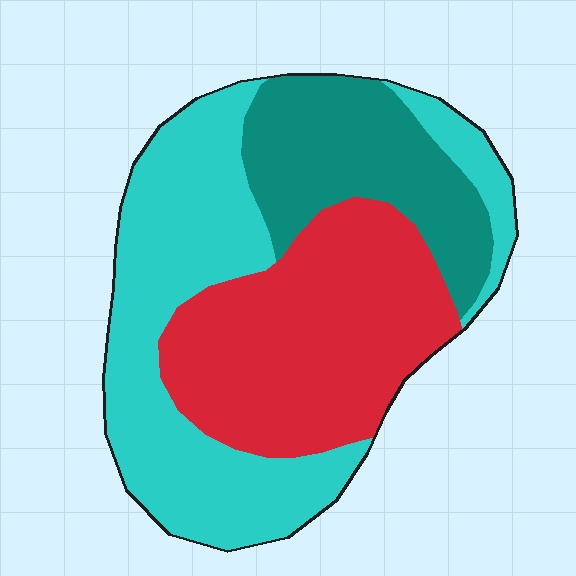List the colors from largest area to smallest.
From largest to smallest: cyan, red, teal.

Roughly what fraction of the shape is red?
Red takes up between a third and a half of the shape.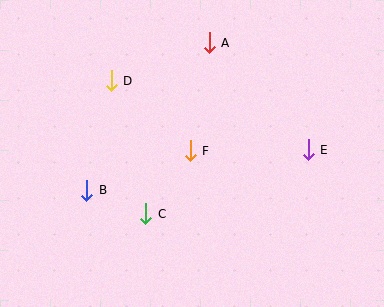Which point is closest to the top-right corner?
Point E is closest to the top-right corner.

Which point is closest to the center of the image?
Point F at (190, 151) is closest to the center.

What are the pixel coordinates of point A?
Point A is at (209, 43).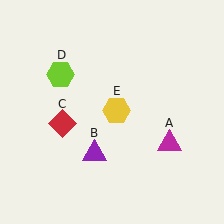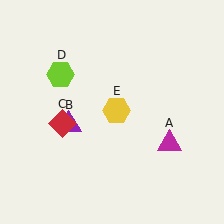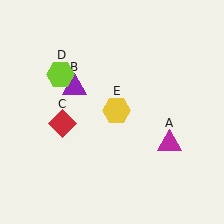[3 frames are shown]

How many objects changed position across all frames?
1 object changed position: purple triangle (object B).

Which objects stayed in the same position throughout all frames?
Magenta triangle (object A) and red diamond (object C) and lime hexagon (object D) and yellow hexagon (object E) remained stationary.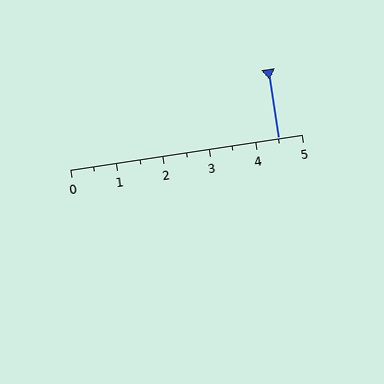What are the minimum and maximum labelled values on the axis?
The axis runs from 0 to 5.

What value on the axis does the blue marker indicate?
The marker indicates approximately 4.5.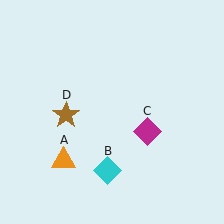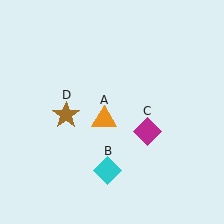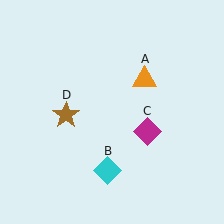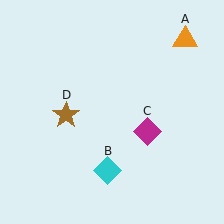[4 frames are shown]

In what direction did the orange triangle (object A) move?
The orange triangle (object A) moved up and to the right.